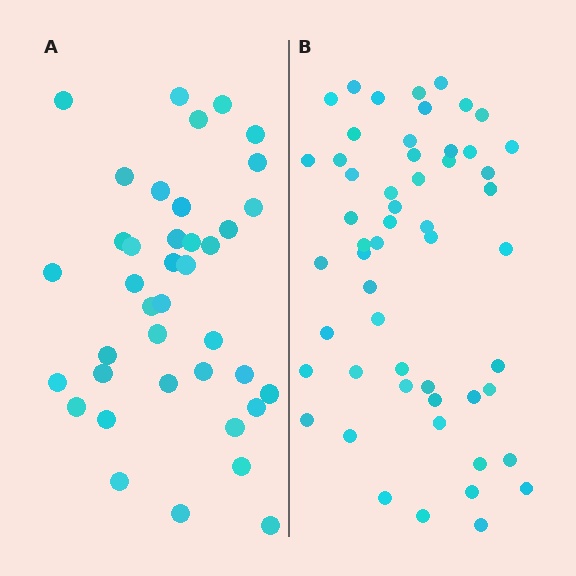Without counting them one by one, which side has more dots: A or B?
Region B (the right region) has more dots.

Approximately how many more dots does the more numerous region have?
Region B has approximately 15 more dots than region A.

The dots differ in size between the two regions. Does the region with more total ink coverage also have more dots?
No. Region A has more total ink coverage because its dots are larger, but region B actually contains more individual dots. Total area can be misleading — the number of items is what matters here.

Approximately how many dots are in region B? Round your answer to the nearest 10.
About 50 dots. (The exact count is 54, which rounds to 50.)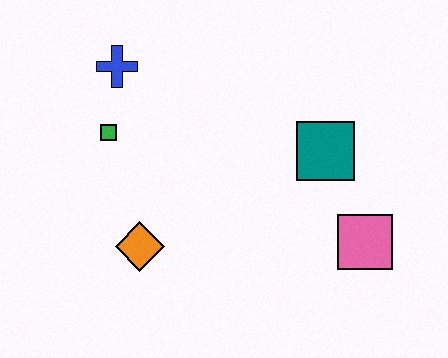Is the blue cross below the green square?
No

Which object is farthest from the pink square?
The blue cross is farthest from the pink square.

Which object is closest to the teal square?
The pink square is closest to the teal square.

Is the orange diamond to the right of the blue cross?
Yes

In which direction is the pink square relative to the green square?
The pink square is to the right of the green square.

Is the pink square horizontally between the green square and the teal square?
No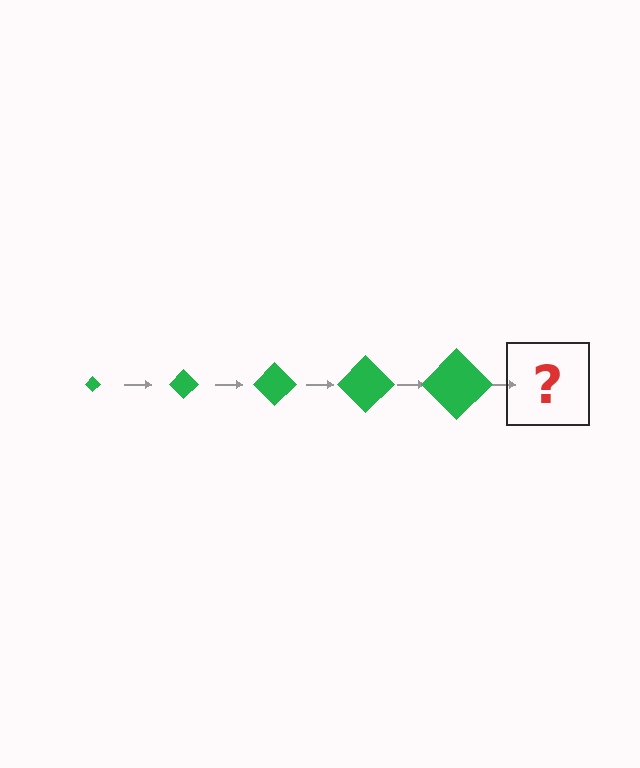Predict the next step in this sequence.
The next step is a green diamond, larger than the previous one.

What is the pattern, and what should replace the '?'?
The pattern is that the diamond gets progressively larger each step. The '?' should be a green diamond, larger than the previous one.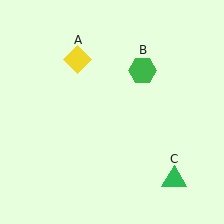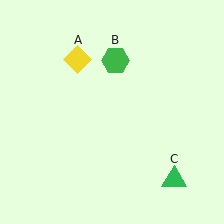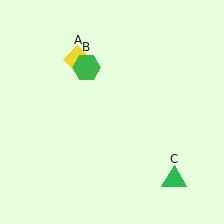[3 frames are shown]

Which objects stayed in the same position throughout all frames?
Yellow diamond (object A) and green triangle (object C) remained stationary.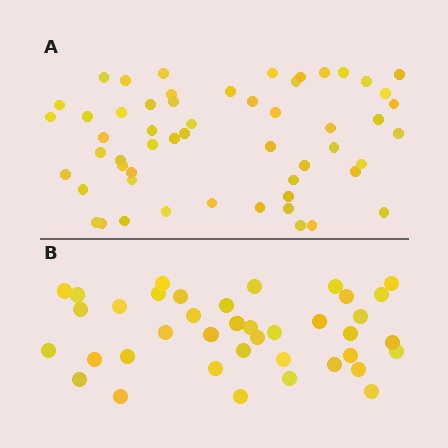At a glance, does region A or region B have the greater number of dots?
Region A (the top region) has more dots.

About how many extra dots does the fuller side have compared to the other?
Region A has approximately 15 more dots than region B.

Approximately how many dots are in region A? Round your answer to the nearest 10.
About 60 dots. (The exact count is 55, which rounds to 60.)